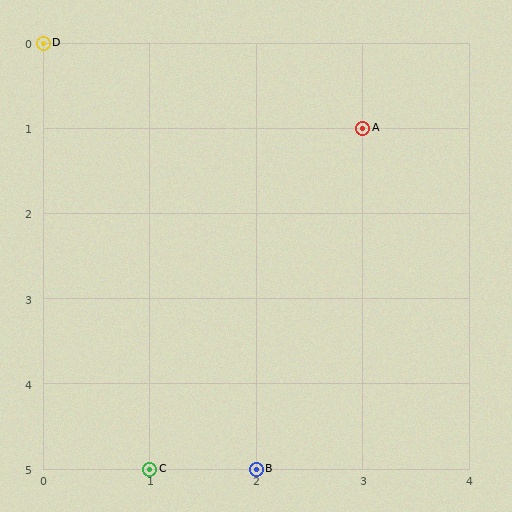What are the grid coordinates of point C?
Point C is at grid coordinates (1, 5).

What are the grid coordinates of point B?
Point B is at grid coordinates (2, 5).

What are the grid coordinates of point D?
Point D is at grid coordinates (0, 0).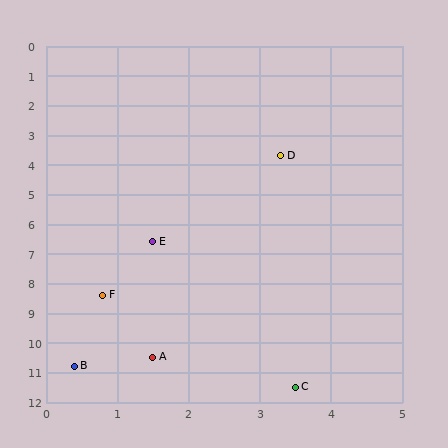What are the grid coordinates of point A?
Point A is at approximately (1.5, 10.5).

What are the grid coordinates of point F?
Point F is at approximately (0.8, 8.4).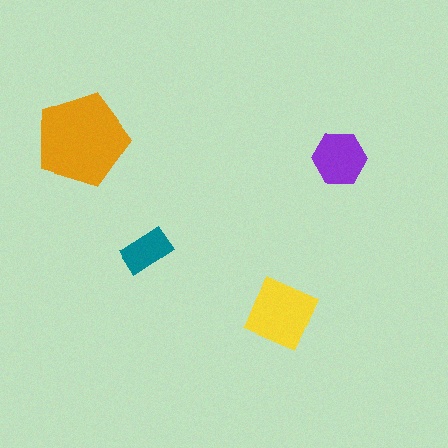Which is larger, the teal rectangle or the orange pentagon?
The orange pentagon.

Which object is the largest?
The orange pentagon.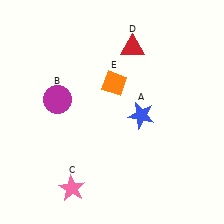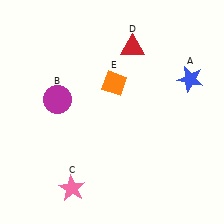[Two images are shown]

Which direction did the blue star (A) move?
The blue star (A) moved right.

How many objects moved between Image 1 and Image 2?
1 object moved between the two images.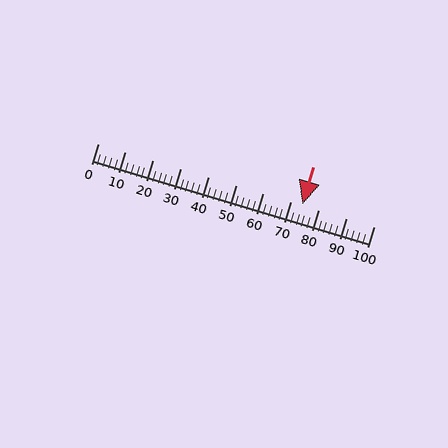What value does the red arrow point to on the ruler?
The red arrow points to approximately 74.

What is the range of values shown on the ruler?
The ruler shows values from 0 to 100.